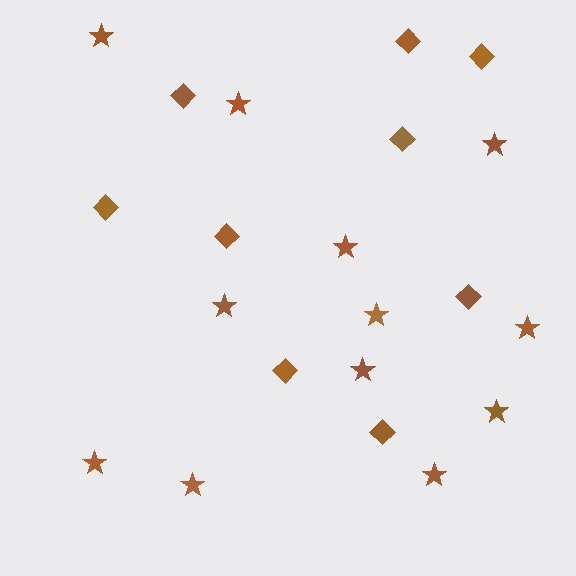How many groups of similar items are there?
There are 2 groups: one group of diamonds (9) and one group of stars (12).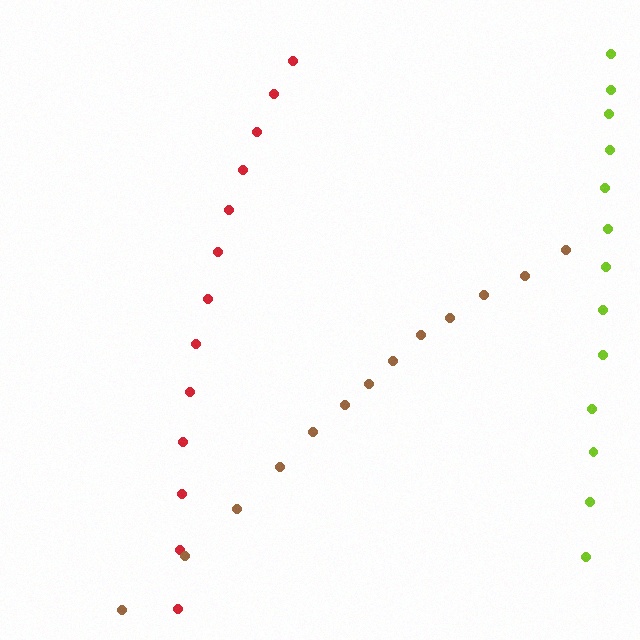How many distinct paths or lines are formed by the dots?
There are 3 distinct paths.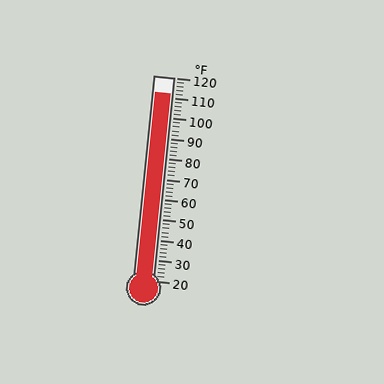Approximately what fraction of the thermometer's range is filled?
The thermometer is filled to approximately 90% of its range.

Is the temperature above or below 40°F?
The temperature is above 40°F.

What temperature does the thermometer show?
The thermometer shows approximately 112°F.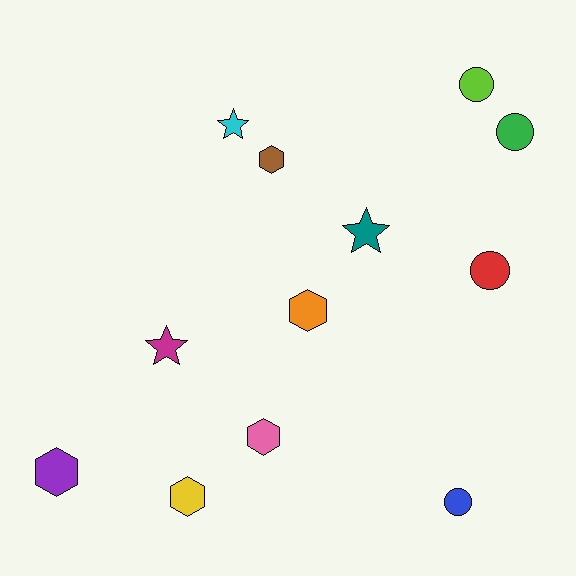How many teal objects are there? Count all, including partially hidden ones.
There is 1 teal object.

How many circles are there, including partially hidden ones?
There are 4 circles.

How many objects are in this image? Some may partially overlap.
There are 12 objects.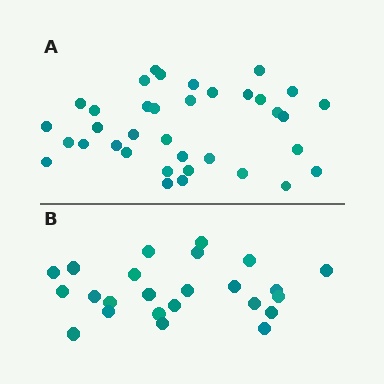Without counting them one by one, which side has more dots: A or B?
Region A (the top region) has more dots.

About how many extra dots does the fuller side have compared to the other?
Region A has roughly 12 or so more dots than region B.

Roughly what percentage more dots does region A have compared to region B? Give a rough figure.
About 50% more.